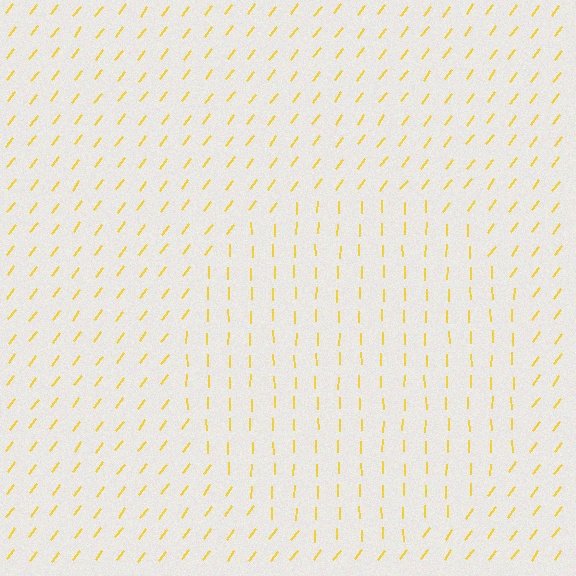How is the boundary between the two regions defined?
The boundary is defined purely by a change in line orientation (approximately 37 degrees difference). All lines are the same color and thickness.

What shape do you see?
I see a circle.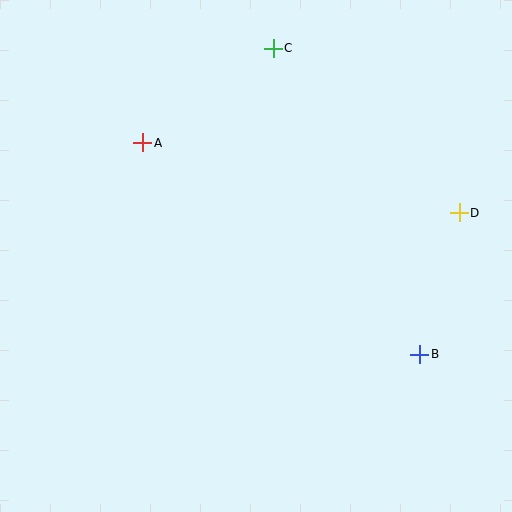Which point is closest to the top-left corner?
Point A is closest to the top-left corner.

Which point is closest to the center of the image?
Point A at (143, 143) is closest to the center.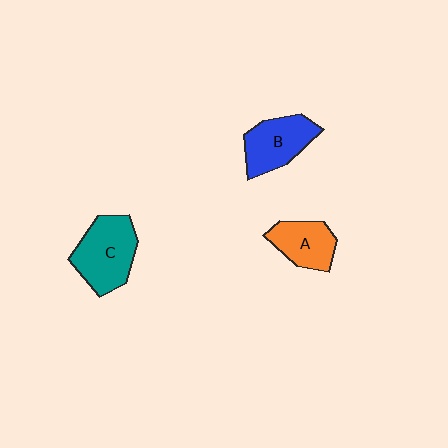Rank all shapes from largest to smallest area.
From largest to smallest: C (teal), B (blue), A (orange).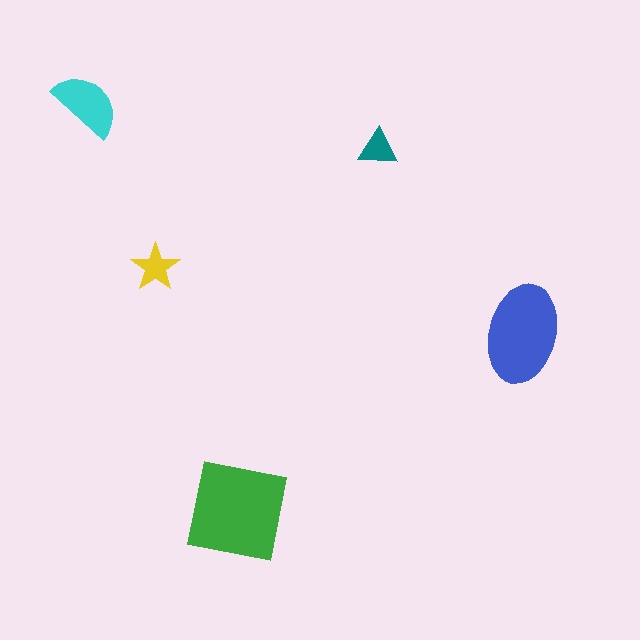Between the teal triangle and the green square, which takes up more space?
The green square.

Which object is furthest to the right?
The blue ellipse is rightmost.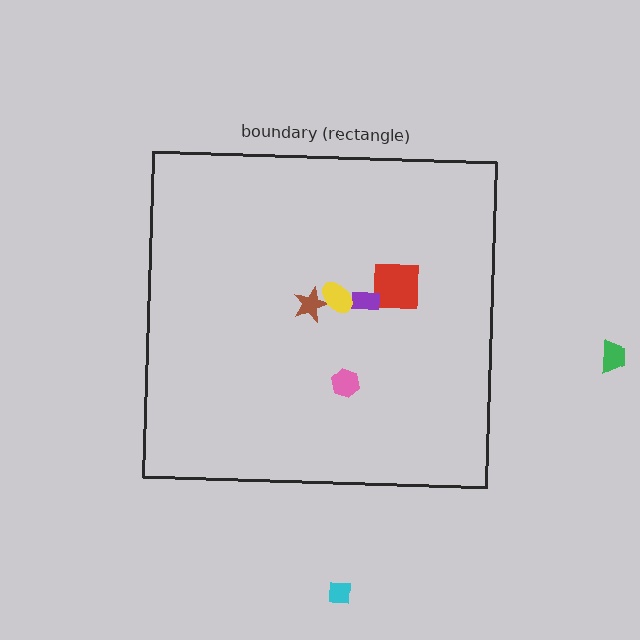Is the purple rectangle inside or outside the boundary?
Inside.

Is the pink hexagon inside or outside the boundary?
Inside.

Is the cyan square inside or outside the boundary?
Outside.